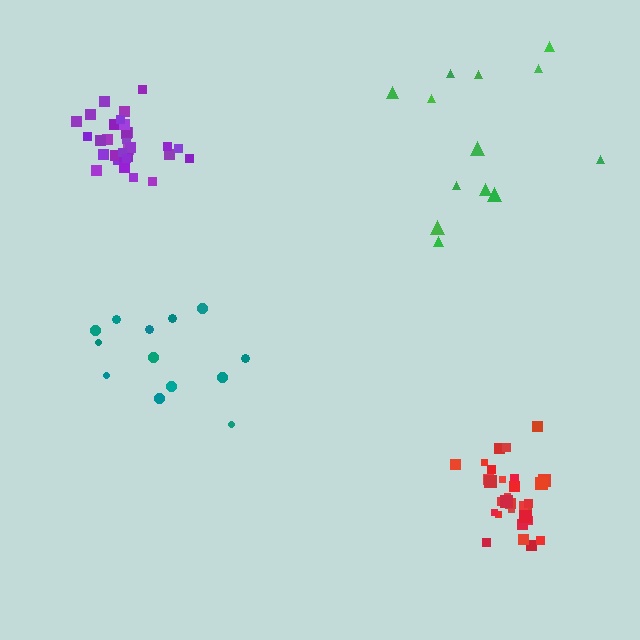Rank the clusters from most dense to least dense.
red, purple, teal, green.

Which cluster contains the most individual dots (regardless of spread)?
Purple (33).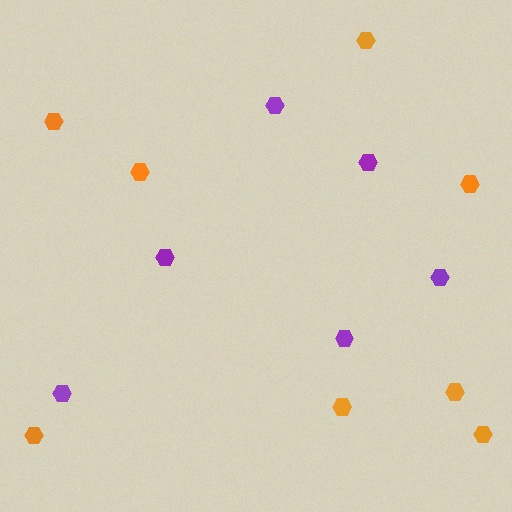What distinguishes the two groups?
There are 2 groups: one group of orange hexagons (8) and one group of purple hexagons (6).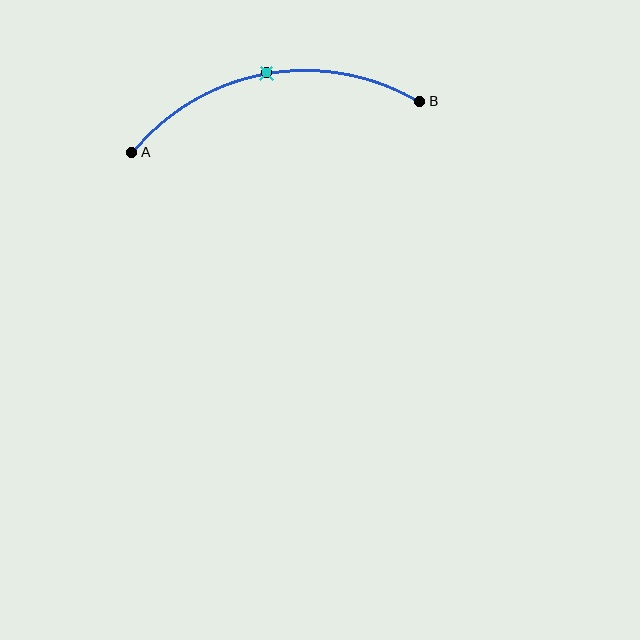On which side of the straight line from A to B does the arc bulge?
The arc bulges above the straight line connecting A and B.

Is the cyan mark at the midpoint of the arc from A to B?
Yes. The cyan mark lies on the arc at equal arc-length from both A and B — it is the arc midpoint.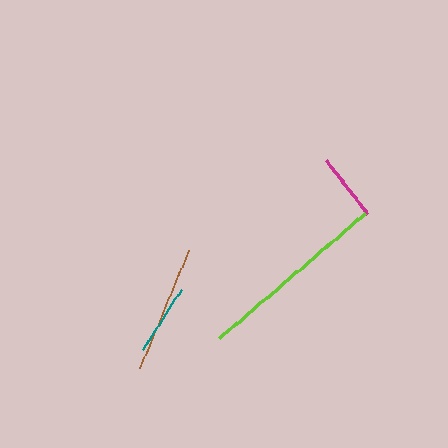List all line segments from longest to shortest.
From longest to shortest: lime, brown, teal, magenta.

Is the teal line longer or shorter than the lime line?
The lime line is longer than the teal line.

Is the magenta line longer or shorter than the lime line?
The lime line is longer than the magenta line.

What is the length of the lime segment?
The lime segment is approximately 193 pixels long.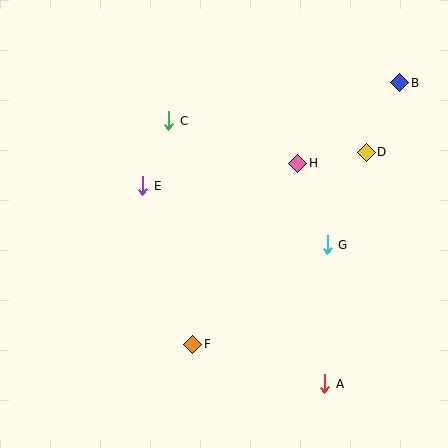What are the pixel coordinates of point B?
Point B is at (400, 83).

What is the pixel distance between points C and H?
The distance between C and H is 136 pixels.